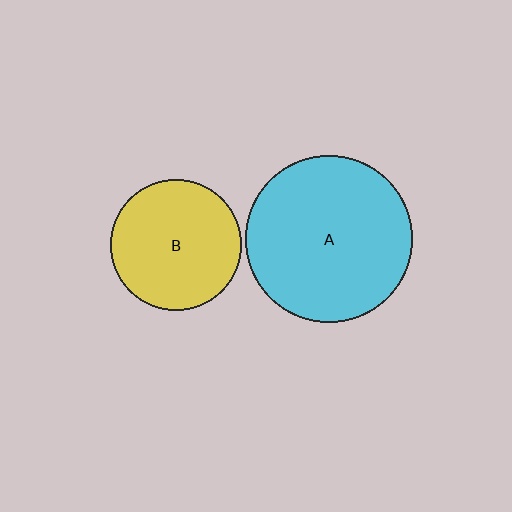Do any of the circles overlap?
No, none of the circles overlap.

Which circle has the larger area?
Circle A (cyan).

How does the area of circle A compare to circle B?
Approximately 1.6 times.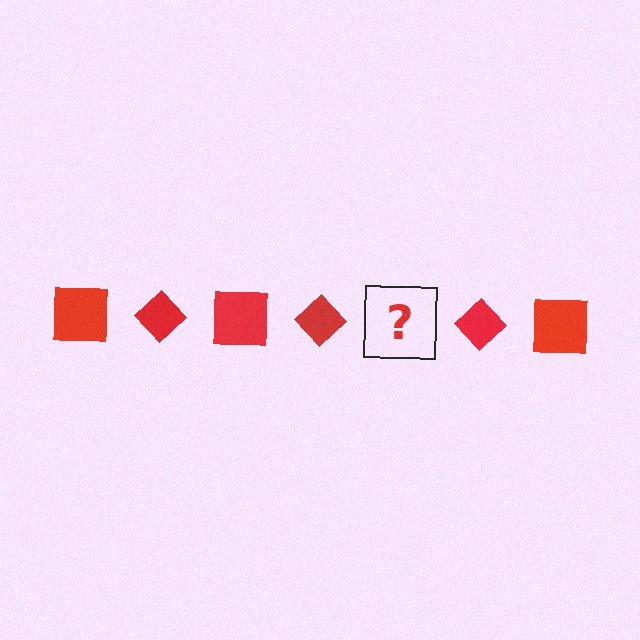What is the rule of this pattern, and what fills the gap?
The rule is that the pattern cycles through square, diamond shapes in red. The gap should be filled with a red square.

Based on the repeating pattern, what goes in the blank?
The blank should be a red square.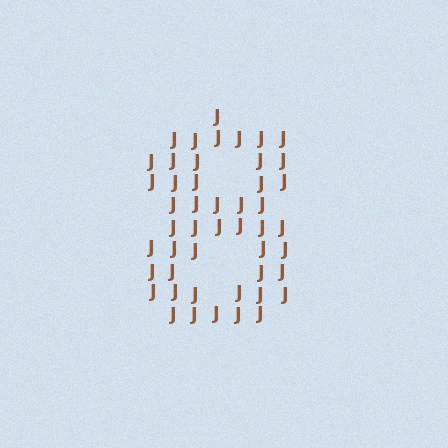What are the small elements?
The small elements are letter J's.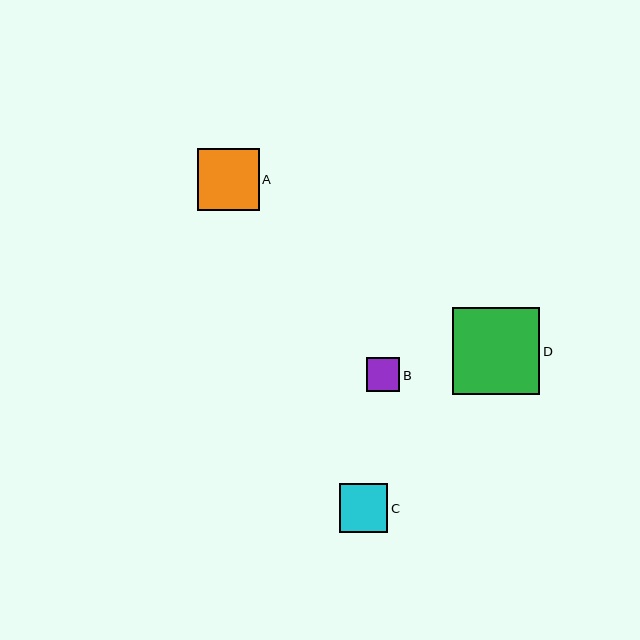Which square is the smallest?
Square B is the smallest with a size of approximately 34 pixels.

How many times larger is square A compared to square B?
Square A is approximately 1.8 times the size of square B.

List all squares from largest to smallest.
From largest to smallest: D, A, C, B.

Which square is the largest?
Square D is the largest with a size of approximately 87 pixels.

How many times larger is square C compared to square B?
Square C is approximately 1.4 times the size of square B.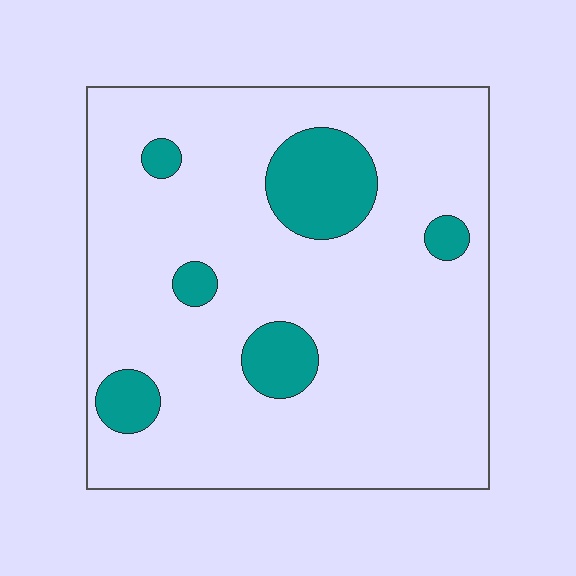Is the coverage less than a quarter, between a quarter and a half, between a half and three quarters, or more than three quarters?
Less than a quarter.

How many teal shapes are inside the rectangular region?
6.